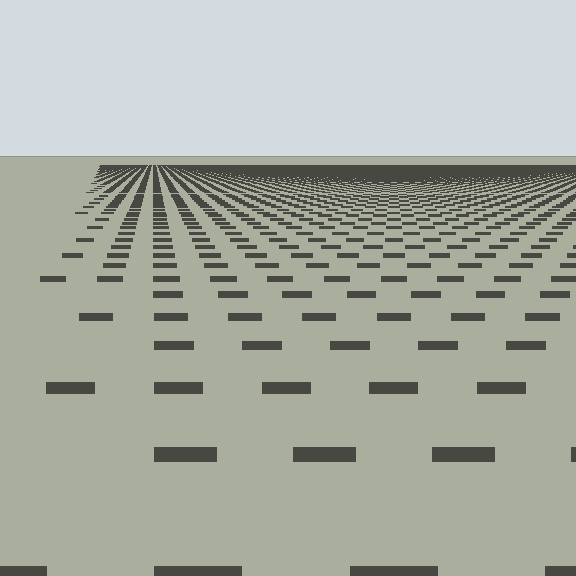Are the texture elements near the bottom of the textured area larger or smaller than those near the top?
Larger. Near the bottom, elements are closer to the viewer and appear at a bigger on-screen size.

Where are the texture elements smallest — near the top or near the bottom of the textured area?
Near the top.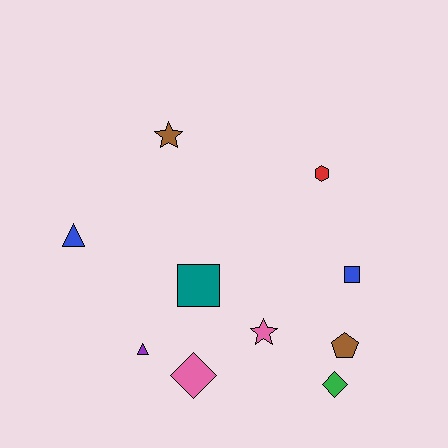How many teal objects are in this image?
There is 1 teal object.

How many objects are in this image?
There are 10 objects.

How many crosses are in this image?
There are no crosses.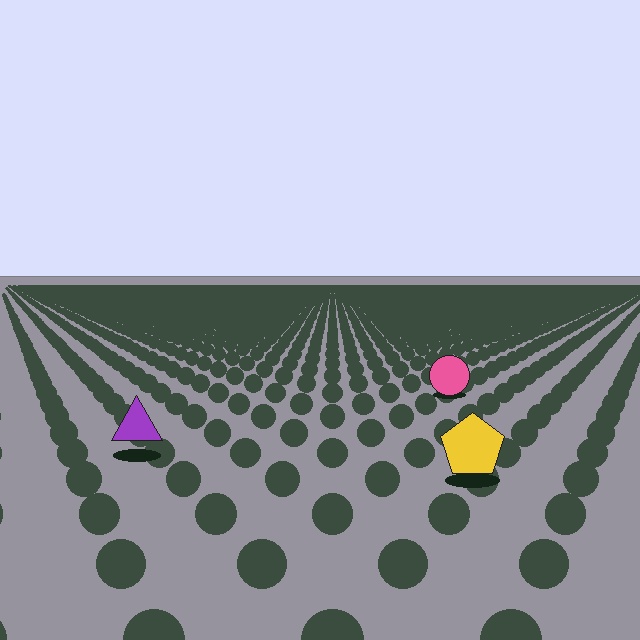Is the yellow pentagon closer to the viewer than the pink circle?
Yes. The yellow pentagon is closer — you can tell from the texture gradient: the ground texture is coarser near it.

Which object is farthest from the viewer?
The pink circle is farthest from the viewer. It appears smaller and the ground texture around it is denser.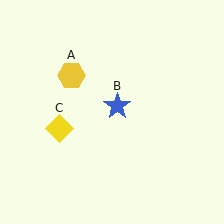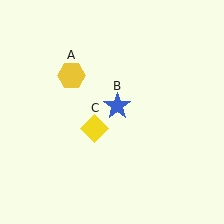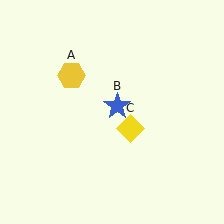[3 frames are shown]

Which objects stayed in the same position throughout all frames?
Yellow hexagon (object A) and blue star (object B) remained stationary.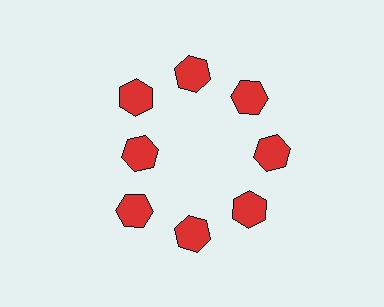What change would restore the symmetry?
The symmetry would be restored by moving it outward, back onto the ring so that all 8 hexagons sit at equal angles and equal distance from the center.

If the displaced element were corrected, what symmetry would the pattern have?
It would have 8-fold rotational symmetry — the pattern would map onto itself every 45 degrees.